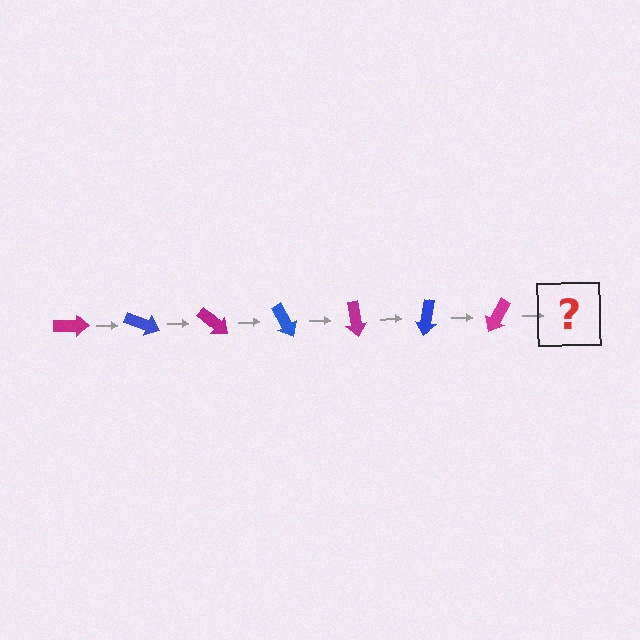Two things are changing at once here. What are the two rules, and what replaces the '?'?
The two rules are that it rotates 20 degrees each step and the color cycles through magenta and blue. The '?' should be a blue arrow, rotated 140 degrees from the start.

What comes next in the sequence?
The next element should be a blue arrow, rotated 140 degrees from the start.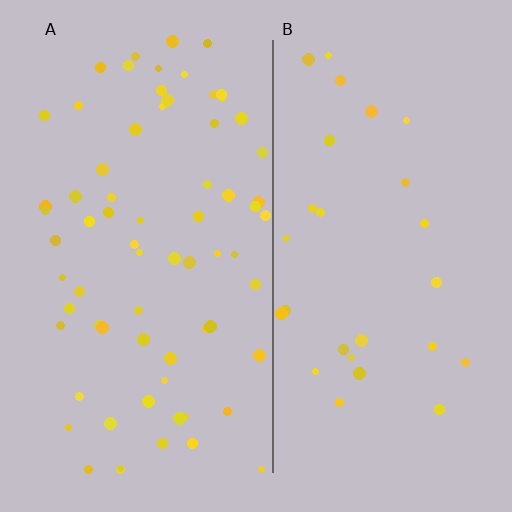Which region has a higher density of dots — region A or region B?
A (the left).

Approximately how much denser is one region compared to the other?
Approximately 2.5× — region A over region B.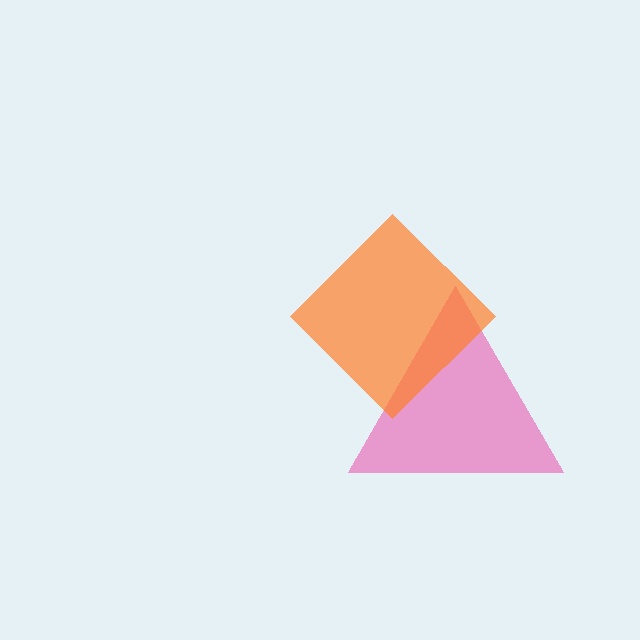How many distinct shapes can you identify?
There are 2 distinct shapes: a pink triangle, an orange diamond.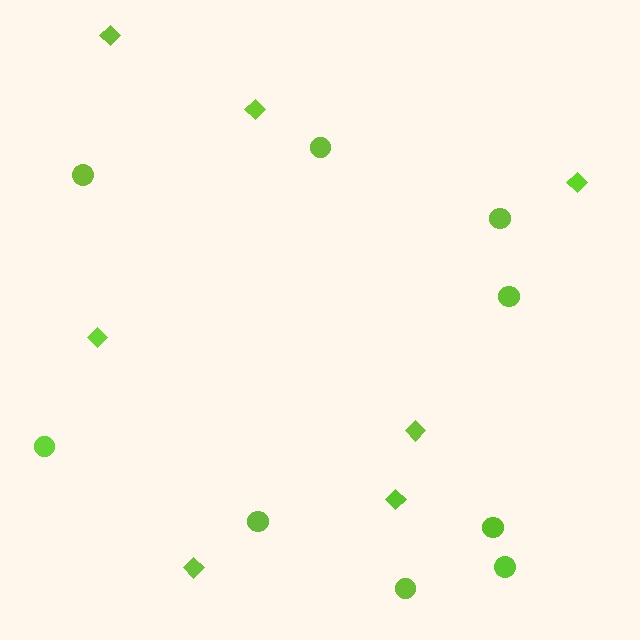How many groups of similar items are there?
There are 2 groups: one group of circles (9) and one group of diamonds (7).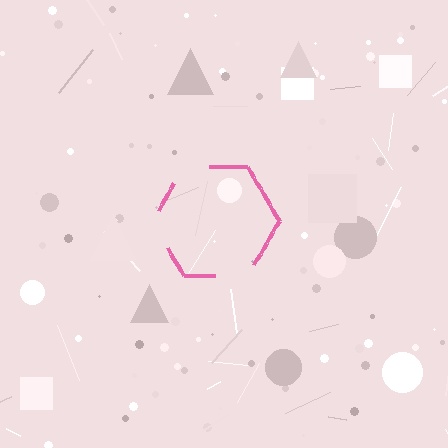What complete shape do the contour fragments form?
The contour fragments form a hexagon.